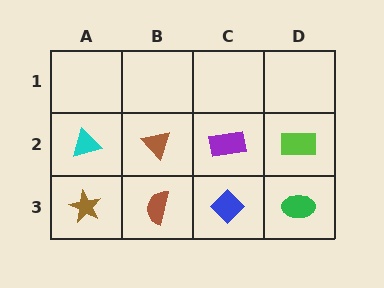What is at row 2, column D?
A lime rectangle.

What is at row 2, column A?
A cyan triangle.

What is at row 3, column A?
A brown star.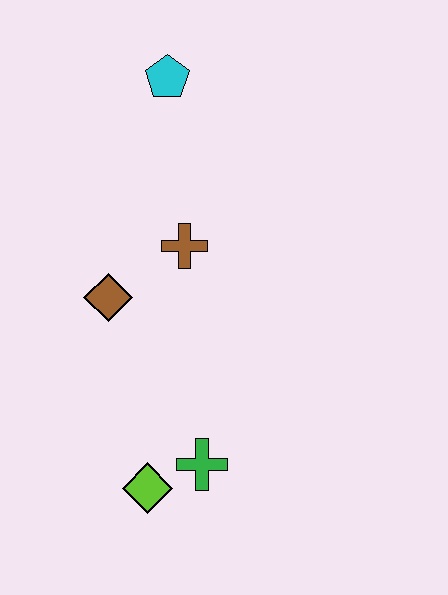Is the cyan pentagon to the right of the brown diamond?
Yes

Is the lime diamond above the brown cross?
No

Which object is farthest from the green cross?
The cyan pentagon is farthest from the green cross.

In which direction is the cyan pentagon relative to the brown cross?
The cyan pentagon is above the brown cross.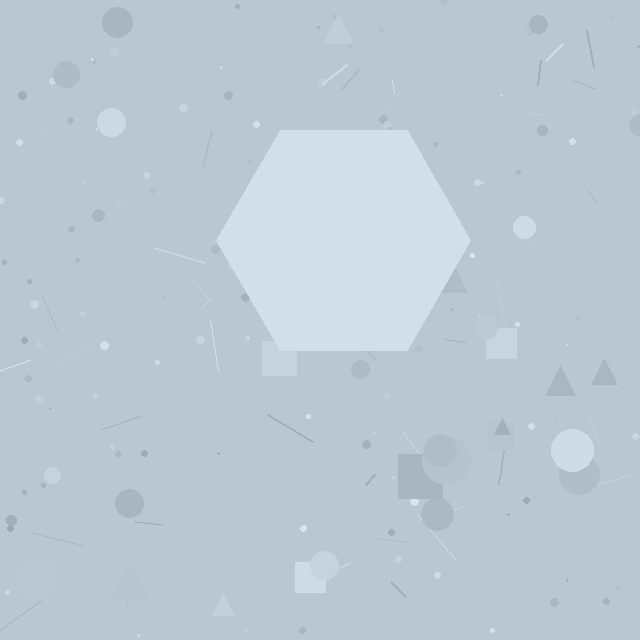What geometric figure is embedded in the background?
A hexagon is embedded in the background.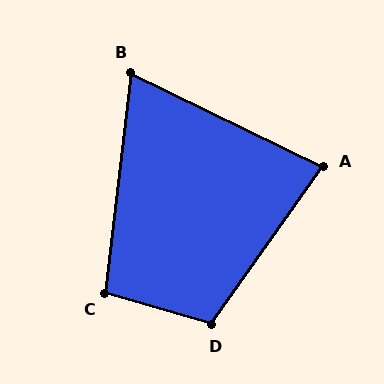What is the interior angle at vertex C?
Approximately 99 degrees (obtuse).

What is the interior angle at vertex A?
Approximately 81 degrees (acute).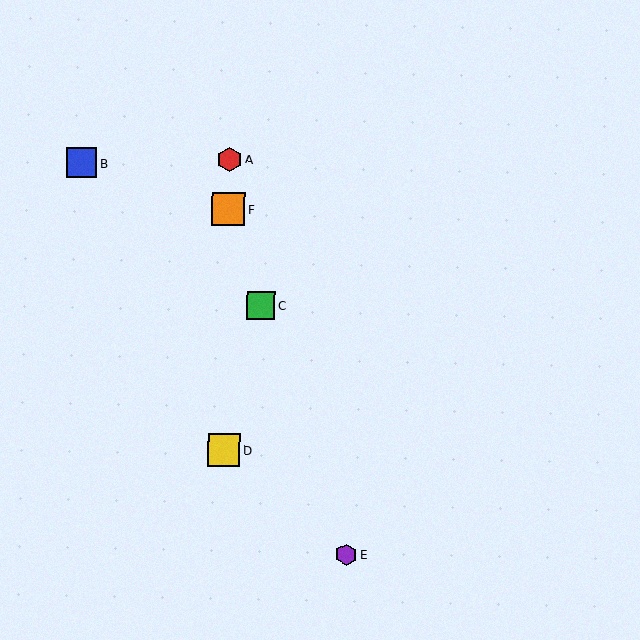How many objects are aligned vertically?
3 objects (A, D, F) are aligned vertically.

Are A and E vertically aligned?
No, A is at x≈230 and E is at x≈346.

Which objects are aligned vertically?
Objects A, D, F are aligned vertically.